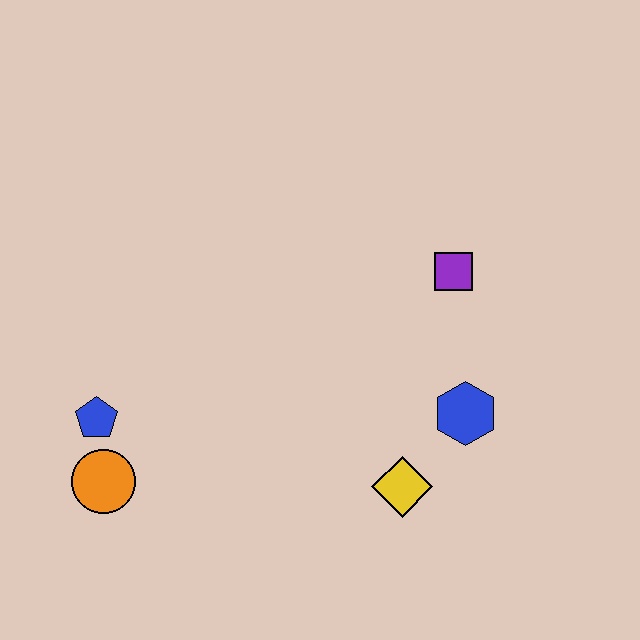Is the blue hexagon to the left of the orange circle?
No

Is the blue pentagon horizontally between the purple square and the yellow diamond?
No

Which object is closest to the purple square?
The blue hexagon is closest to the purple square.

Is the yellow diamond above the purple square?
No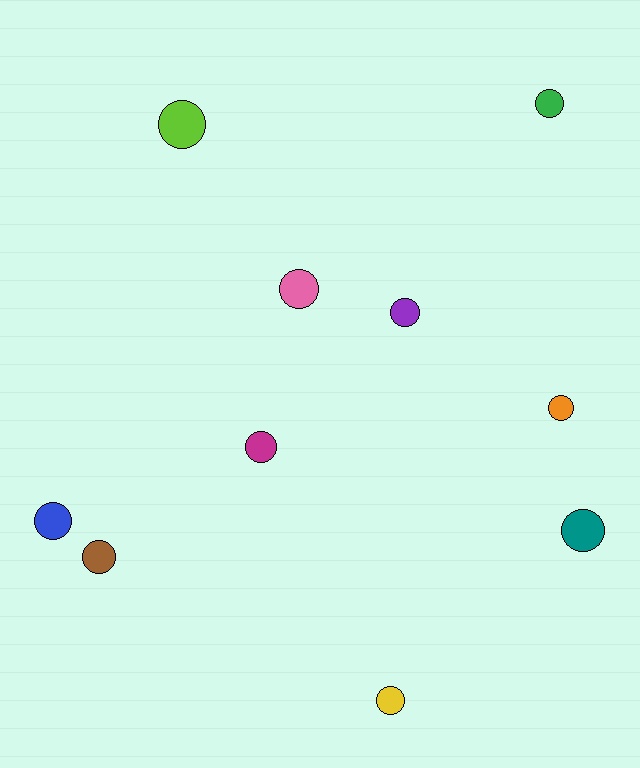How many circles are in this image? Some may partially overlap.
There are 10 circles.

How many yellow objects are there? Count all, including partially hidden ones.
There is 1 yellow object.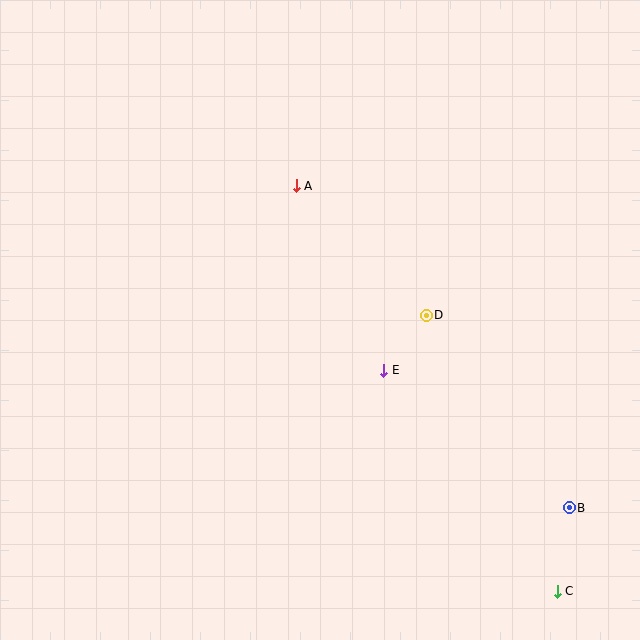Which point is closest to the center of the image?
Point E at (384, 370) is closest to the center.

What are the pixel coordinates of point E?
Point E is at (384, 370).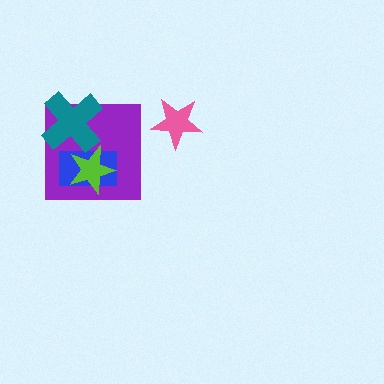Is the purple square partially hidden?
Yes, it is partially covered by another shape.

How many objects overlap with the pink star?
0 objects overlap with the pink star.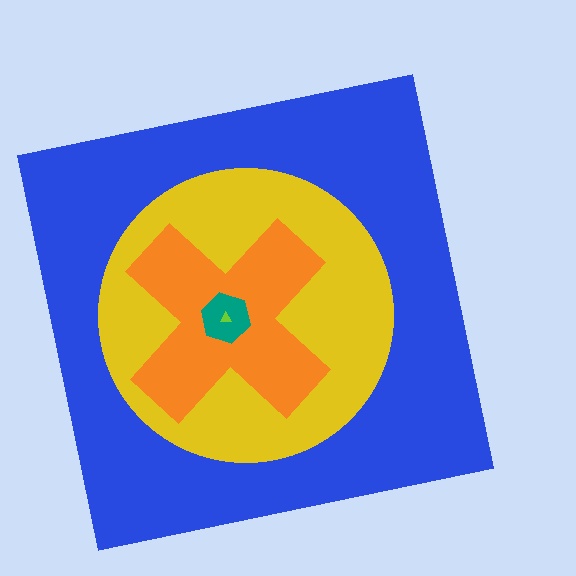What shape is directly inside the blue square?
The yellow circle.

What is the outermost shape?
The blue square.